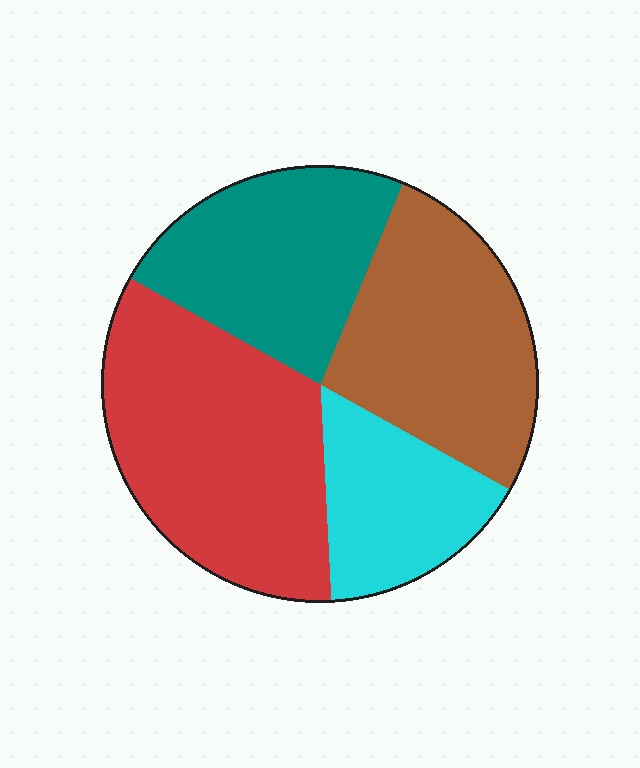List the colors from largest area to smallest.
From largest to smallest: red, brown, teal, cyan.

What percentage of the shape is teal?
Teal covers roughly 25% of the shape.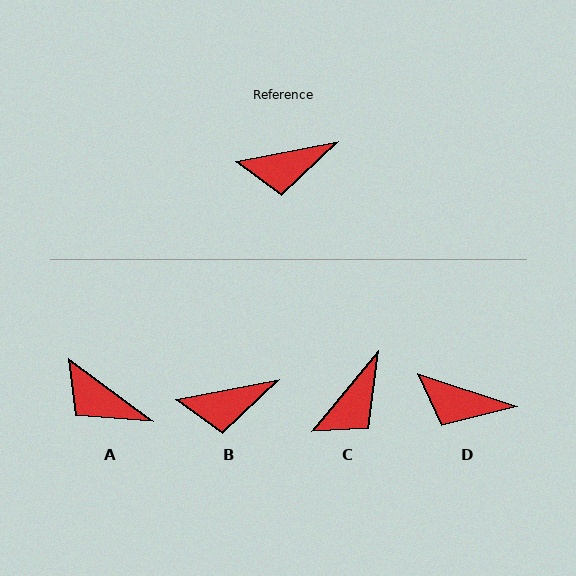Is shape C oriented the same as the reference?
No, it is off by about 40 degrees.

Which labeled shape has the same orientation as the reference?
B.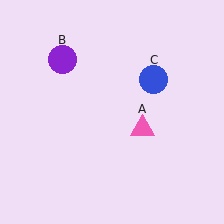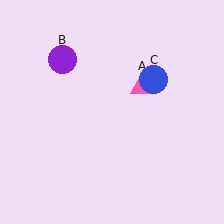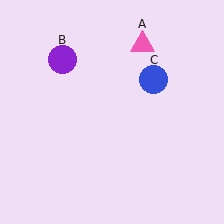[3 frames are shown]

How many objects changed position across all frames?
1 object changed position: pink triangle (object A).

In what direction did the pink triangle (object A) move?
The pink triangle (object A) moved up.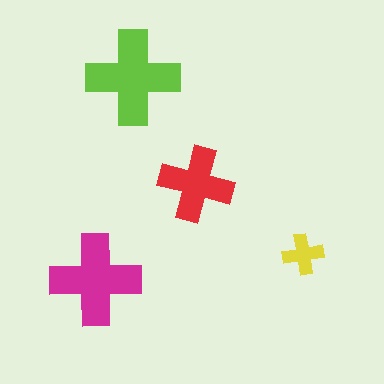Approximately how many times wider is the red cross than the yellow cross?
About 2 times wider.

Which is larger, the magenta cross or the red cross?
The magenta one.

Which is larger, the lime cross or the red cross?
The lime one.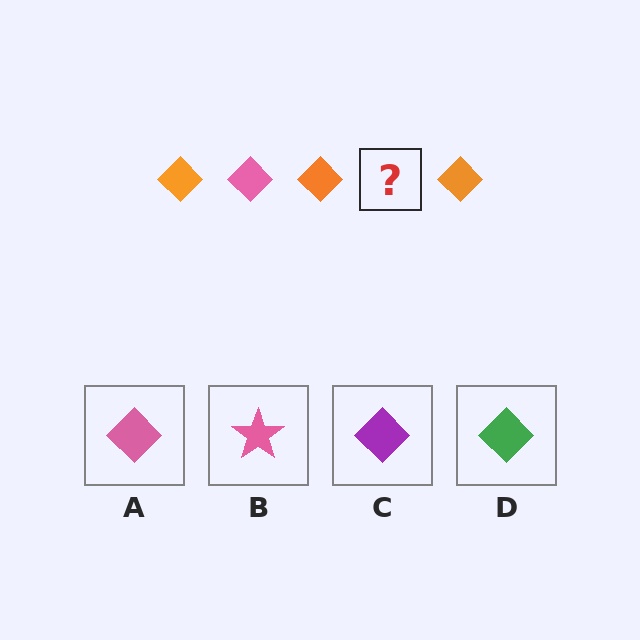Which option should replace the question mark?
Option A.